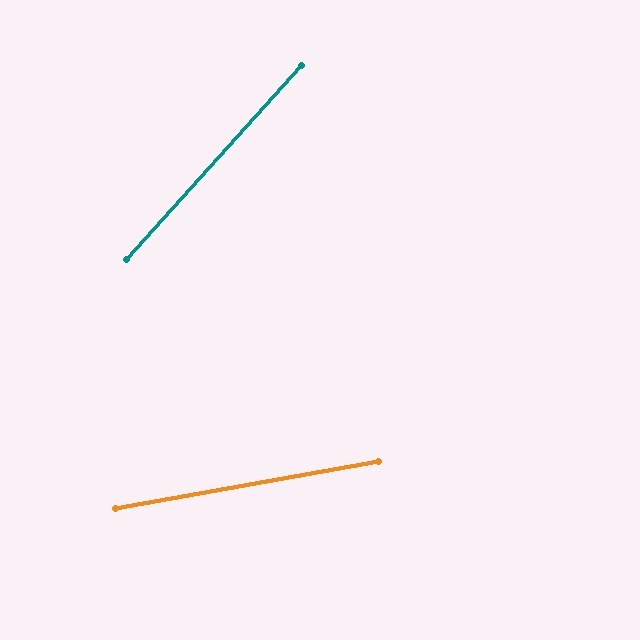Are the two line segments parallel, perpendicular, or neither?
Neither parallel nor perpendicular — they differ by about 38°.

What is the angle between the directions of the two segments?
Approximately 38 degrees.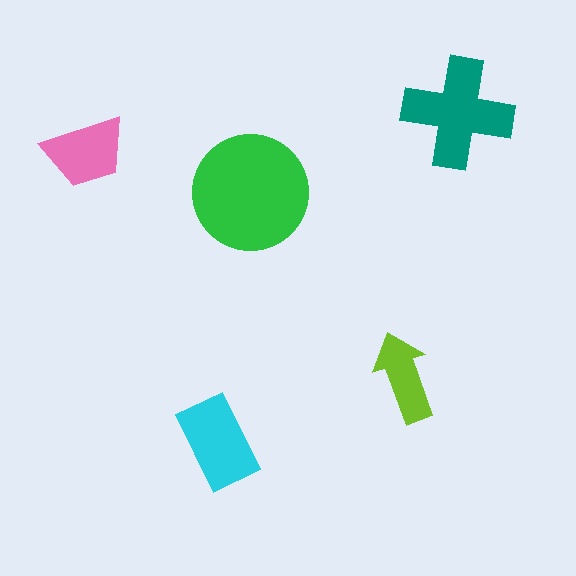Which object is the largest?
The green circle.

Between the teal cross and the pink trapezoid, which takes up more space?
The teal cross.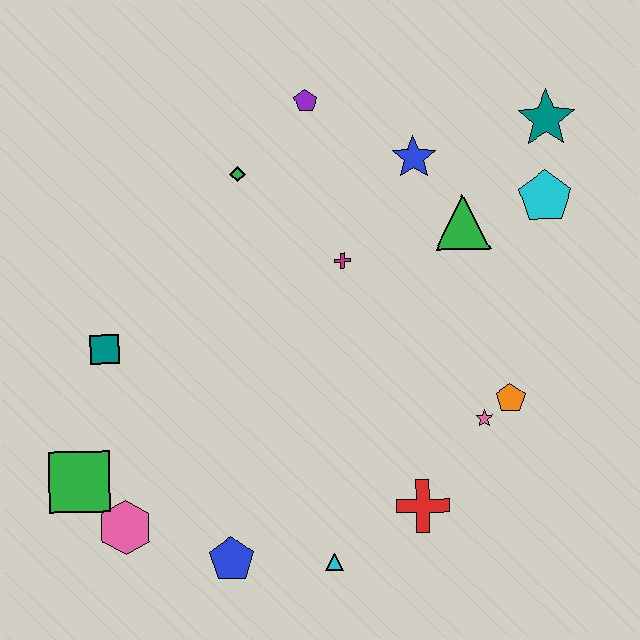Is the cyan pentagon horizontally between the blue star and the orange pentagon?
No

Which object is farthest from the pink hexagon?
The teal star is farthest from the pink hexagon.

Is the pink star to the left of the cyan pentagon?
Yes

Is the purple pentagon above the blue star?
Yes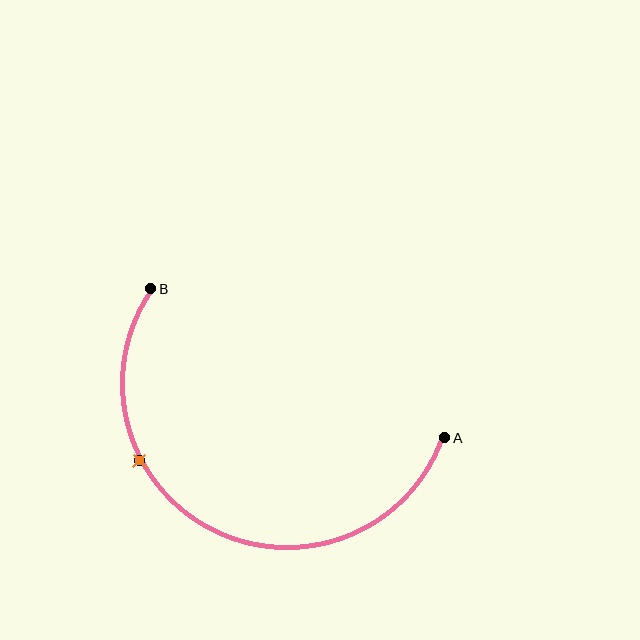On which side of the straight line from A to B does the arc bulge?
The arc bulges below the straight line connecting A and B.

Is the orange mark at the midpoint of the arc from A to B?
No. The orange mark lies on the arc but is closer to endpoint B. The arc midpoint would be at the point on the curve equidistant along the arc from both A and B.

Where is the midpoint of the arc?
The arc midpoint is the point on the curve farthest from the straight line joining A and B. It sits below that line.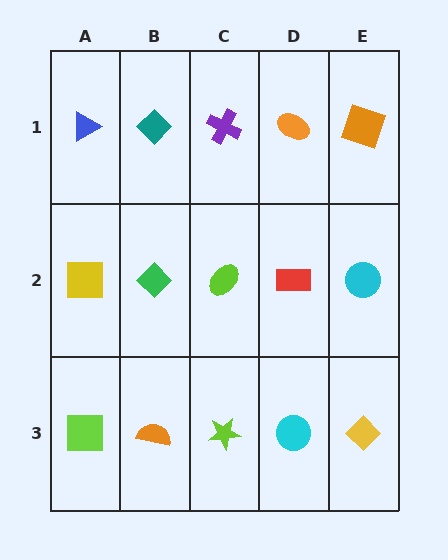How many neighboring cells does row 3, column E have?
2.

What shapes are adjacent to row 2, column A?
A blue triangle (row 1, column A), a lime square (row 3, column A), a green diamond (row 2, column B).